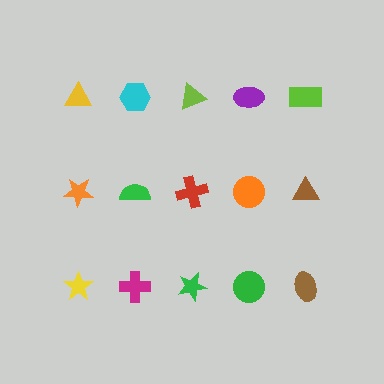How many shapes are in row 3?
5 shapes.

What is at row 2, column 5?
A brown triangle.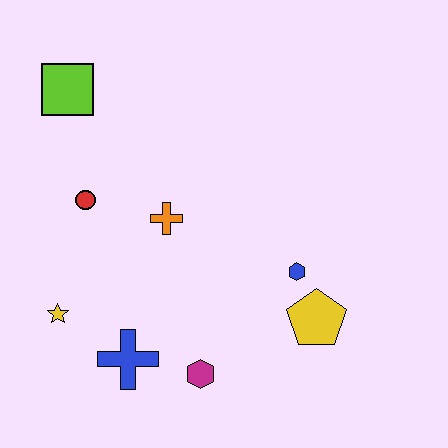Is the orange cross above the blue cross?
Yes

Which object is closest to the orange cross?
The red circle is closest to the orange cross.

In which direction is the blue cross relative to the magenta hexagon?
The blue cross is to the left of the magenta hexagon.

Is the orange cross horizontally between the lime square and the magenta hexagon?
Yes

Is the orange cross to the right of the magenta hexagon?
No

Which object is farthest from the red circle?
The yellow pentagon is farthest from the red circle.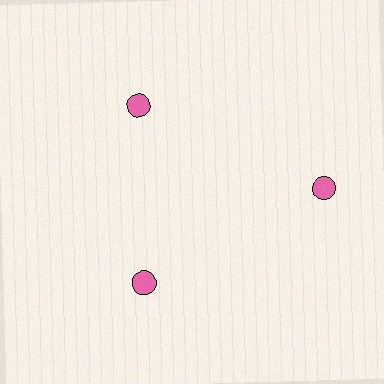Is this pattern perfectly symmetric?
No. The 3 pink circles are arranged in a ring, but one element near the 3 o'clock position is pushed outward from the center, breaking the 3-fold rotational symmetry.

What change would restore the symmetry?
The symmetry would be restored by moving it inward, back onto the ring so that all 3 circles sit at equal angles and equal distance from the center.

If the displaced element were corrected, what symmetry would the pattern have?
It would have 3-fold rotational symmetry — the pattern would map onto itself every 120 degrees.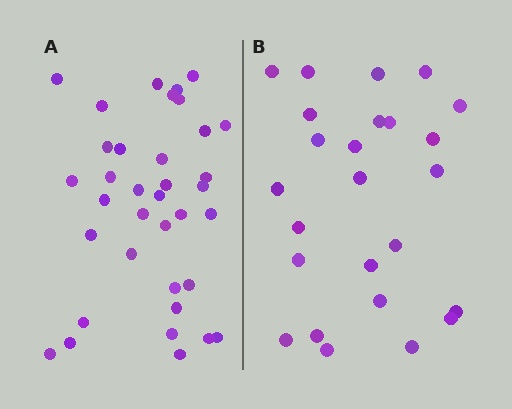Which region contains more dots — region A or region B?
Region A (the left region) has more dots.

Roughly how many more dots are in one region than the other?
Region A has roughly 12 or so more dots than region B.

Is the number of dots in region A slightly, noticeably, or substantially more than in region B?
Region A has noticeably more, but not dramatically so. The ratio is roughly 1.4 to 1.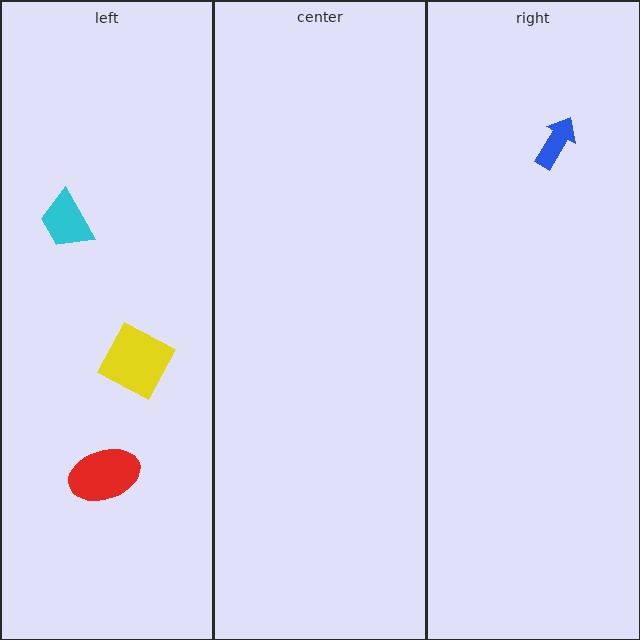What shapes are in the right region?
The blue arrow.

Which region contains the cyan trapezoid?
The left region.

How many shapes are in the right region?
1.